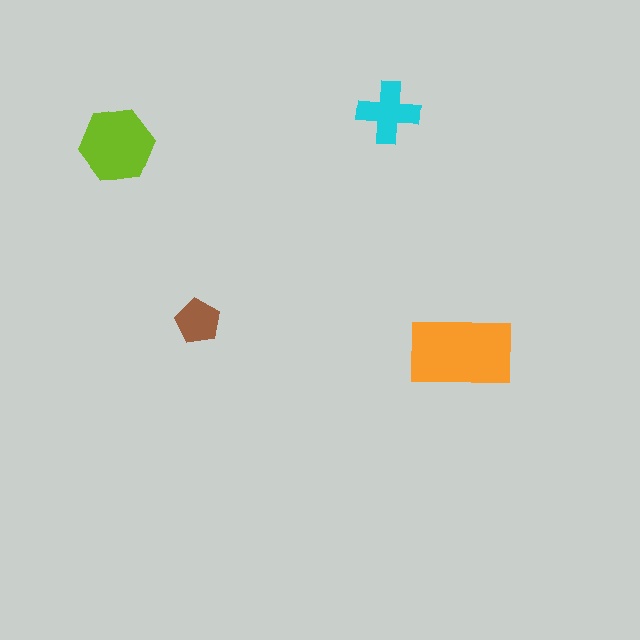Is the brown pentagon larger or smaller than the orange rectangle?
Smaller.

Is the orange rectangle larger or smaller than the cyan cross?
Larger.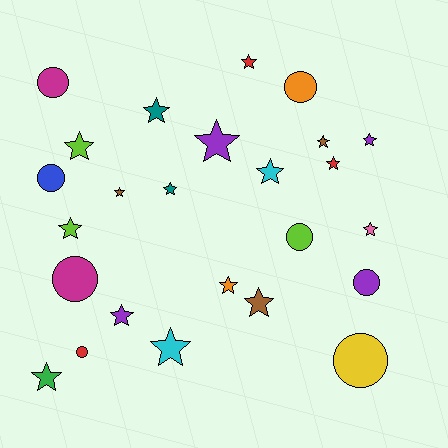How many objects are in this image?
There are 25 objects.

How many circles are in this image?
There are 8 circles.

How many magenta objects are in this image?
There are 2 magenta objects.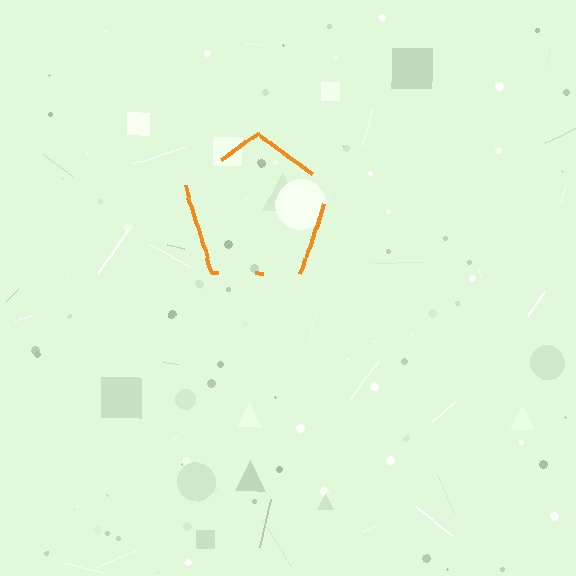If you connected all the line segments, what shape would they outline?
They would outline a pentagon.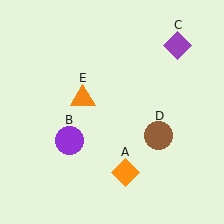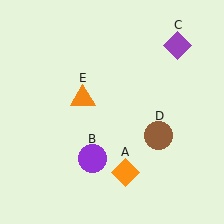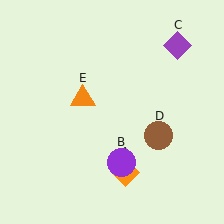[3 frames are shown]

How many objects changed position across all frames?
1 object changed position: purple circle (object B).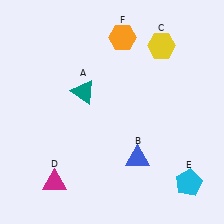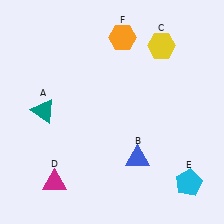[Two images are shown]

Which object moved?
The teal triangle (A) moved left.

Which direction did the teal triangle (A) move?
The teal triangle (A) moved left.